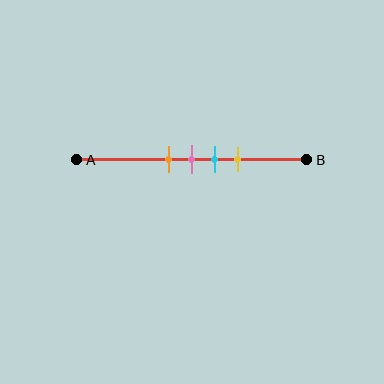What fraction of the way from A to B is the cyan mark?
The cyan mark is approximately 60% (0.6) of the way from A to B.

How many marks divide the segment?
There are 4 marks dividing the segment.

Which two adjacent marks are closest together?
The orange and pink marks are the closest adjacent pair.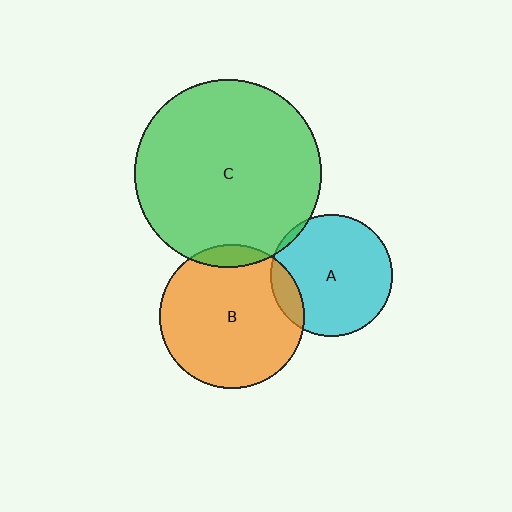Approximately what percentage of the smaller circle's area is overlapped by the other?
Approximately 10%.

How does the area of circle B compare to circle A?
Approximately 1.4 times.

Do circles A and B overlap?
Yes.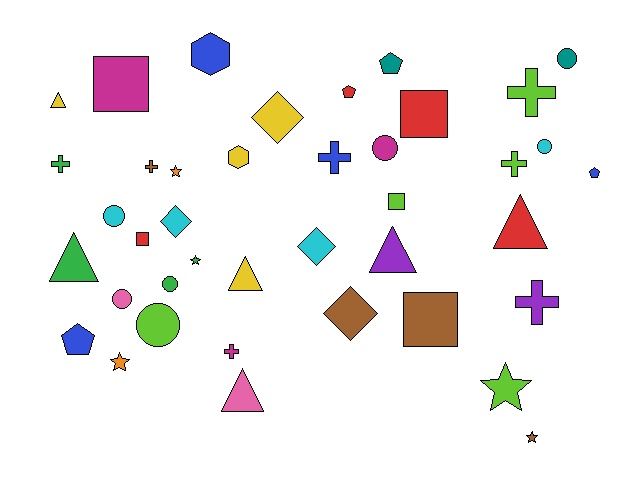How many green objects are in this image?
There are 4 green objects.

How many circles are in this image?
There are 7 circles.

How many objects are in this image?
There are 40 objects.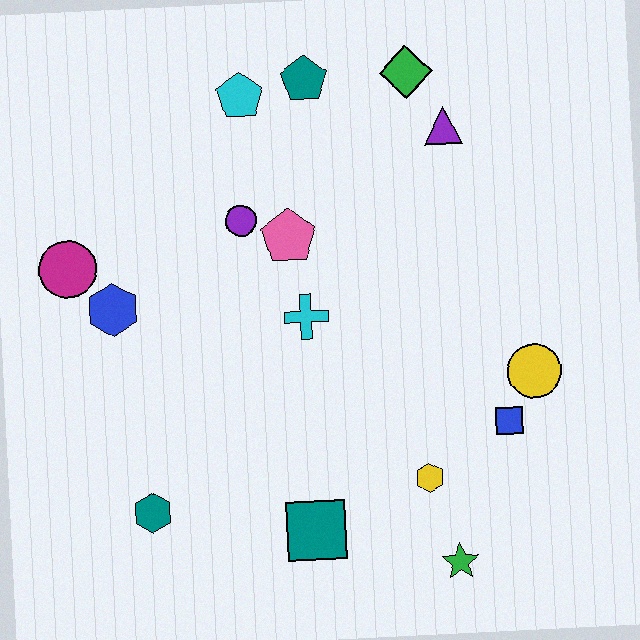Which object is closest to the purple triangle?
The green diamond is closest to the purple triangle.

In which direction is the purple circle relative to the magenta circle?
The purple circle is to the right of the magenta circle.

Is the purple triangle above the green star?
Yes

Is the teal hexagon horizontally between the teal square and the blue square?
No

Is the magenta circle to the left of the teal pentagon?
Yes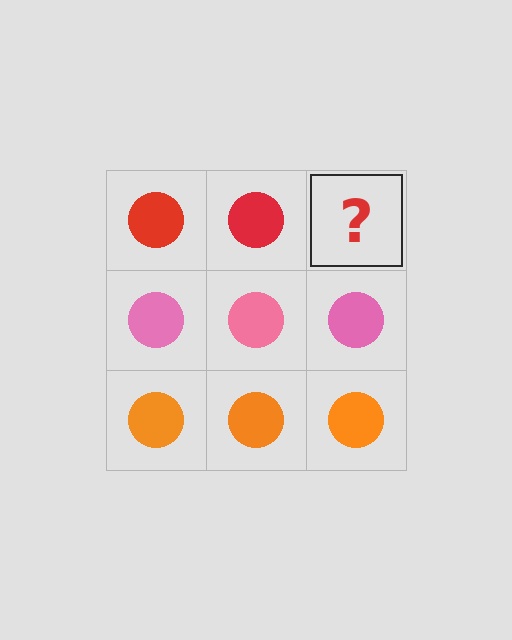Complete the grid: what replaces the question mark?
The question mark should be replaced with a red circle.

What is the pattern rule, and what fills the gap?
The rule is that each row has a consistent color. The gap should be filled with a red circle.